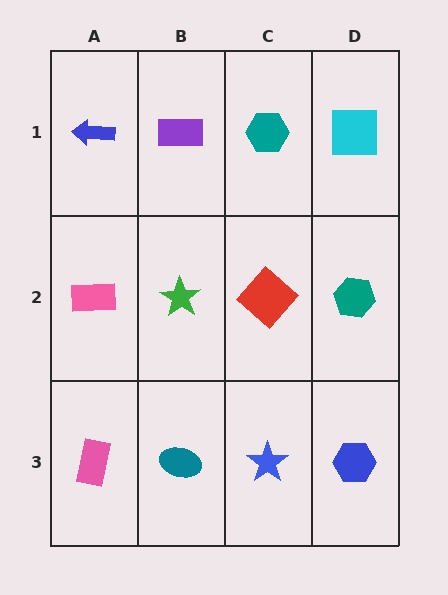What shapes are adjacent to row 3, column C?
A red diamond (row 2, column C), a teal ellipse (row 3, column B), a blue hexagon (row 3, column D).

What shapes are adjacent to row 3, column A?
A pink rectangle (row 2, column A), a teal ellipse (row 3, column B).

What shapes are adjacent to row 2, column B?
A purple rectangle (row 1, column B), a teal ellipse (row 3, column B), a pink rectangle (row 2, column A), a red diamond (row 2, column C).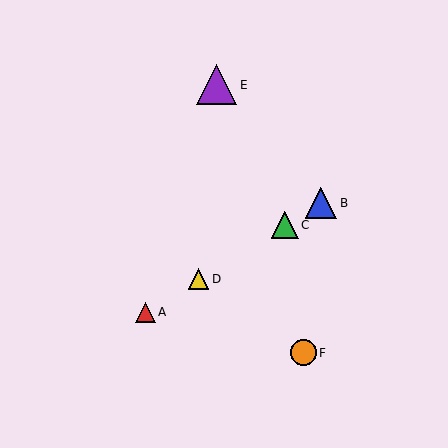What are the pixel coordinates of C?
Object C is at (285, 225).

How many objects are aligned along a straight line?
4 objects (A, B, C, D) are aligned along a straight line.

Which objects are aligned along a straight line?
Objects A, B, C, D are aligned along a straight line.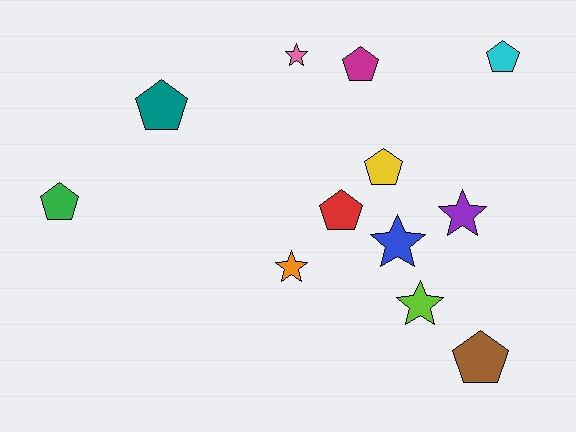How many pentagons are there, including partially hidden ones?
There are 7 pentagons.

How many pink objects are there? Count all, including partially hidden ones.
There is 1 pink object.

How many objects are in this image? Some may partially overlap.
There are 12 objects.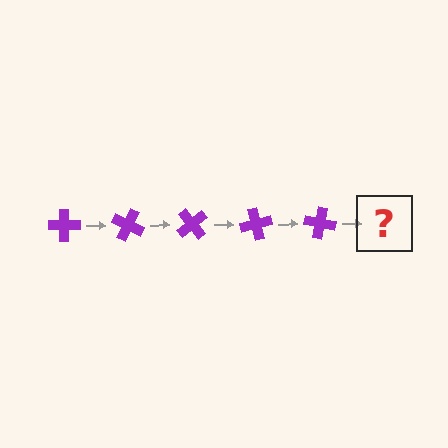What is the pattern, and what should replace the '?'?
The pattern is that the cross rotates 25 degrees each step. The '?' should be a purple cross rotated 125 degrees.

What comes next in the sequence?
The next element should be a purple cross rotated 125 degrees.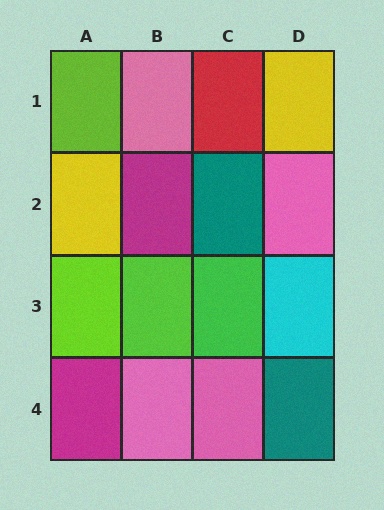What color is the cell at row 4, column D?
Teal.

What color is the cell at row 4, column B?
Pink.